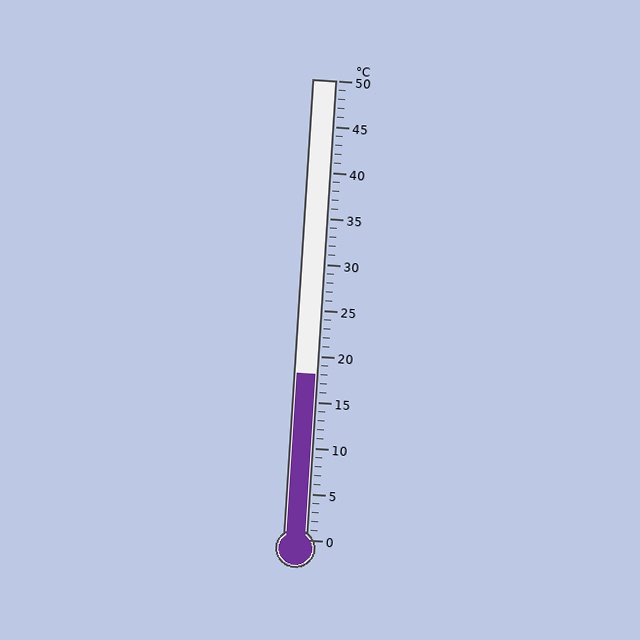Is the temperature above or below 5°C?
The temperature is above 5°C.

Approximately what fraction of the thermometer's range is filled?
The thermometer is filled to approximately 35% of its range.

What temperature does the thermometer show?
The thermometer shows approximately 18°C.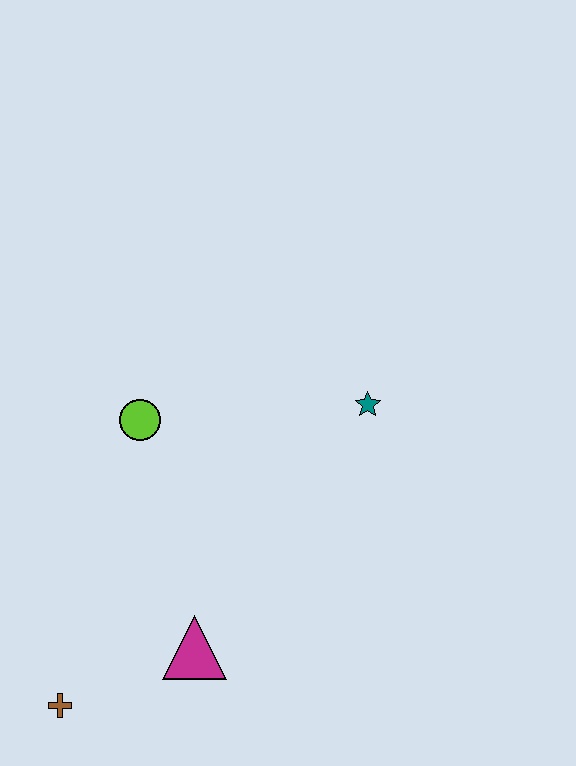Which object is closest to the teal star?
The lime circle is closest to the teal star.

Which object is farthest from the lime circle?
The brown cross is farthest from the lime circle.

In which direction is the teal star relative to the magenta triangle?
The teal star is above the magenta triangle.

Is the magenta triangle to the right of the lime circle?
Yes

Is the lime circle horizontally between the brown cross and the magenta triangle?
Yes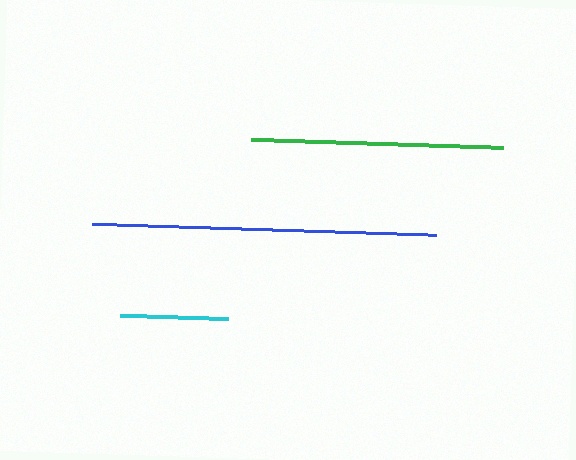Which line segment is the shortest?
The cyan line is the shortest at approximately 108 pixels.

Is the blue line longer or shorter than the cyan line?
The blue line is longer than the cyan line.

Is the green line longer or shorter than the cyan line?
The green line is longer than the cyan line.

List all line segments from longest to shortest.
From longest to shortest: blue, green, cyan.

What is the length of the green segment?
The green segment is approximately 252 pixels long.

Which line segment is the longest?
The blue line is the longest at approximately 344 pixels.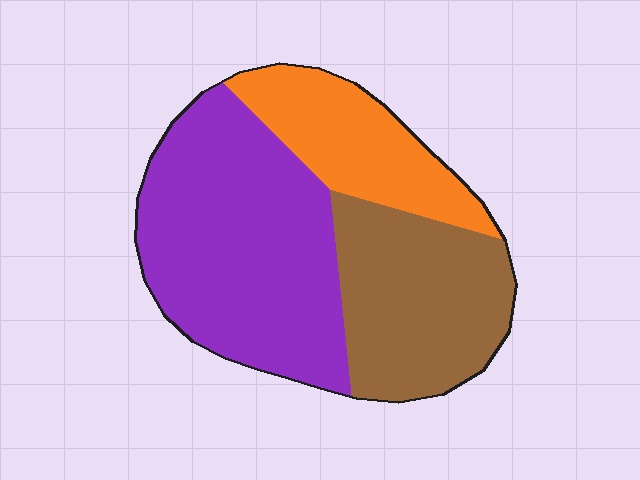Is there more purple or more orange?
Purple.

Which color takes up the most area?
Purple, at roughly 50%.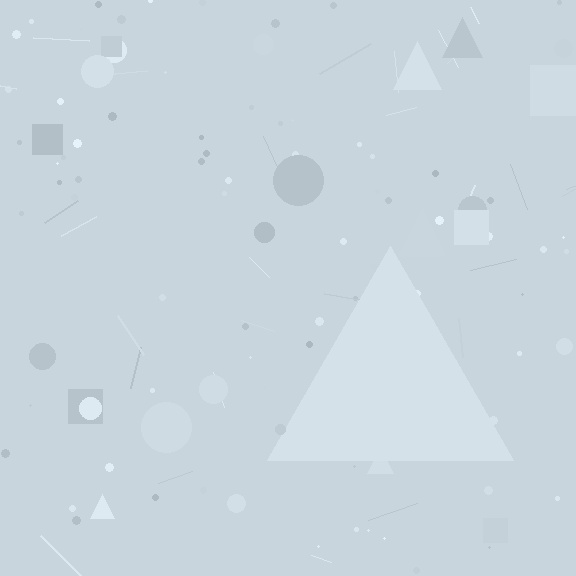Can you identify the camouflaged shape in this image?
The camouflaged shape is a triangle.